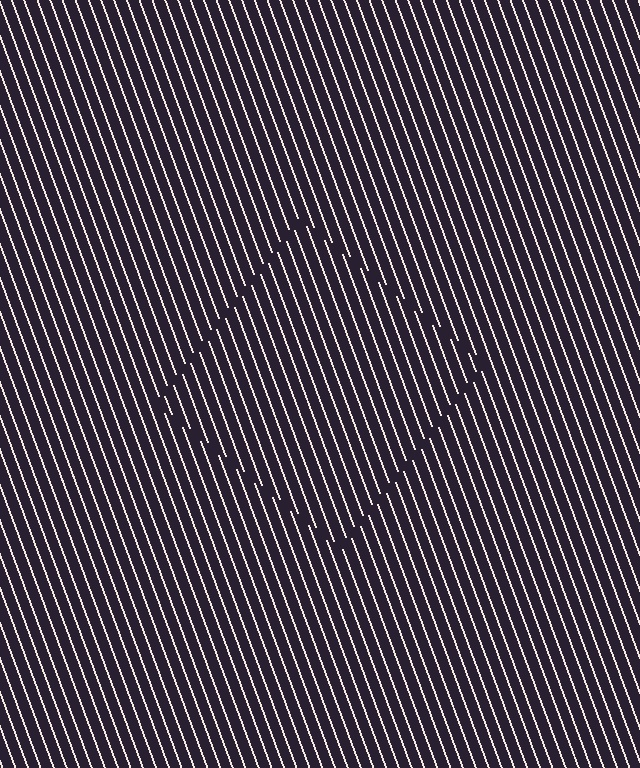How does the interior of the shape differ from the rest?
The interior of the shape contains the same grating, shifted by half a period — the contour is defined by the phase discontinuity where line-ends from the inner and outer gratings abut.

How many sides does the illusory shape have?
4 sides — the line-ends trace a square.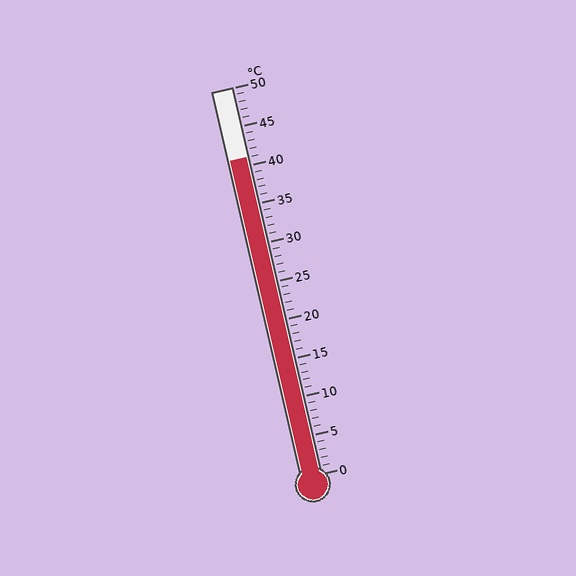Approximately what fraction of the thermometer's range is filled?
The thermometer is filled to approximately 80% of its range.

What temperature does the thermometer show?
The thermometer shows approximately 41°C.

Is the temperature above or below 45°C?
The temperature is below 45°C.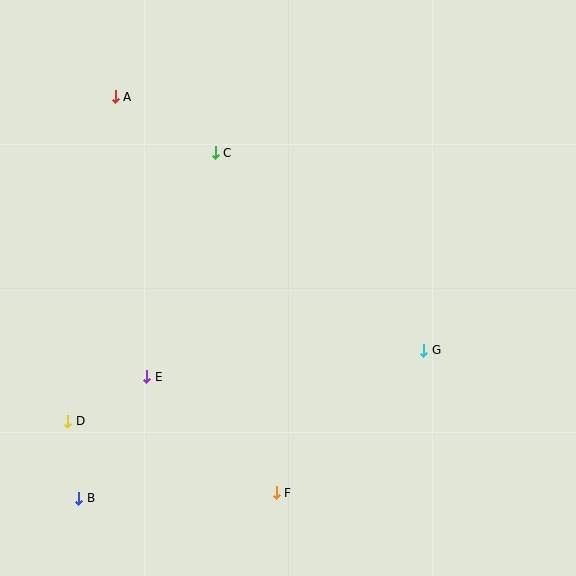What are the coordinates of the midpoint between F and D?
The midpoint between F and D is at (172, 457).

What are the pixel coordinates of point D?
Point D is at (68, 421).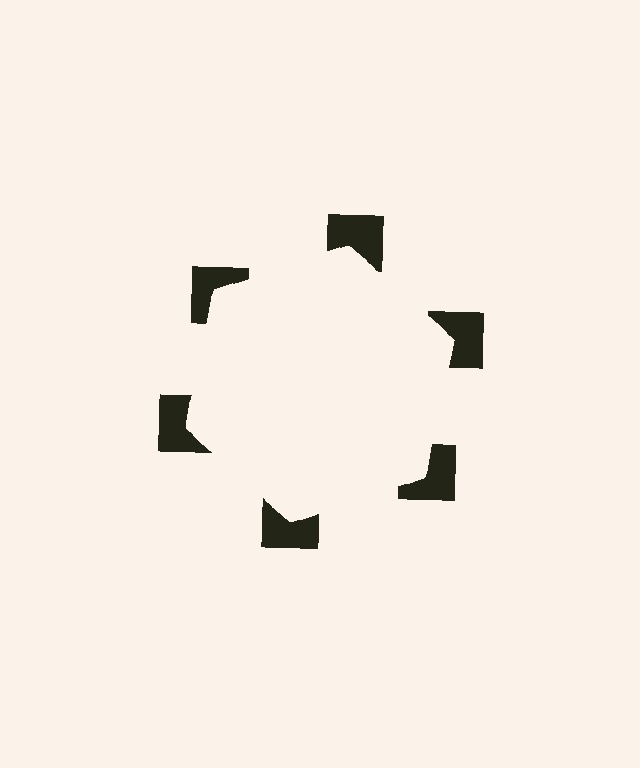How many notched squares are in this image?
There are 6 — one at each vertex of the illusory hexagon.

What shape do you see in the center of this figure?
An illusory hexagon — its edges are inferred from the aligned wedge cuts in the notched squares, not physically drawn.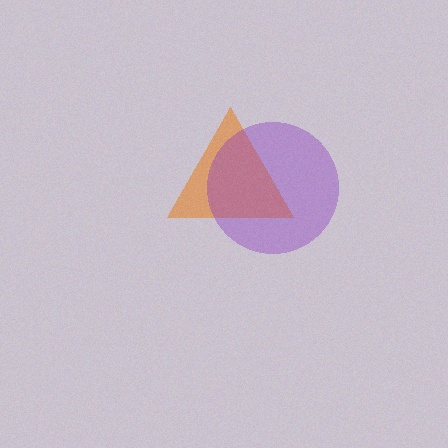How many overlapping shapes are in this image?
There are 2 overlapping shapes in the image.